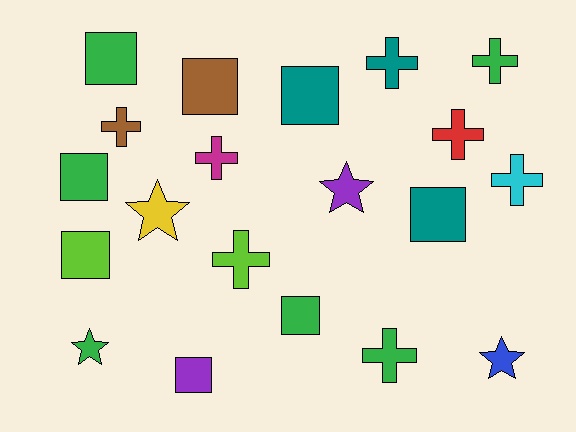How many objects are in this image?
There are 20 objects.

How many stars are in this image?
There are 4 stars.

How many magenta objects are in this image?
There is 1 magenta object.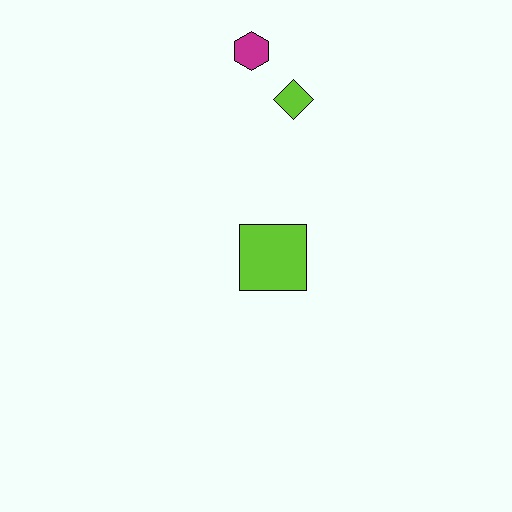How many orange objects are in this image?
There are no orange objects.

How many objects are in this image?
There are 3 objects.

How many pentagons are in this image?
There are no pentagons.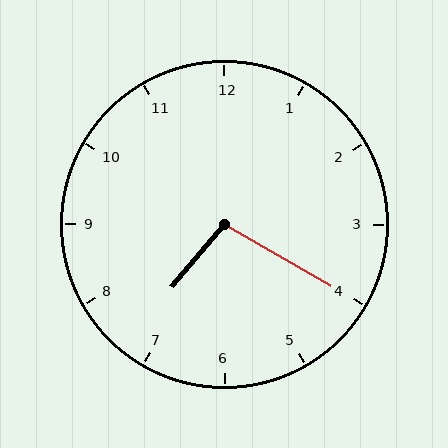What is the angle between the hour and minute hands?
Approximately 100 degrees.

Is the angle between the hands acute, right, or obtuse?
It is obtuse.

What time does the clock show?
7:20.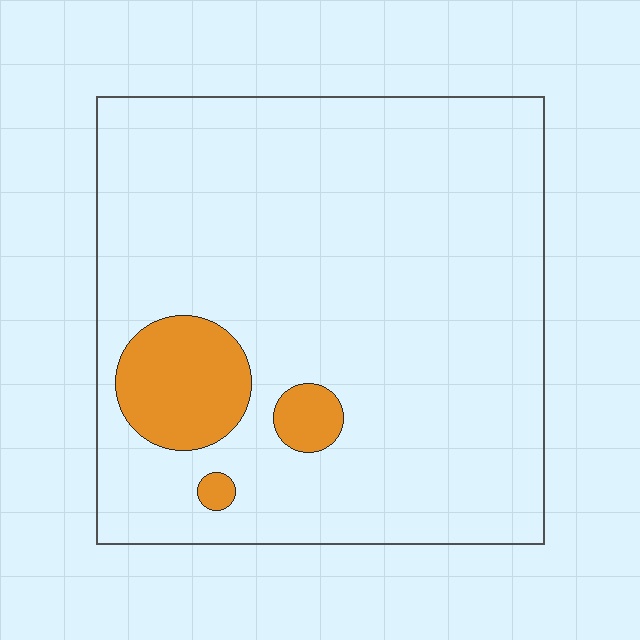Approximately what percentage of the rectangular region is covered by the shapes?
Approximately 10%.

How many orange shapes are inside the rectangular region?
3.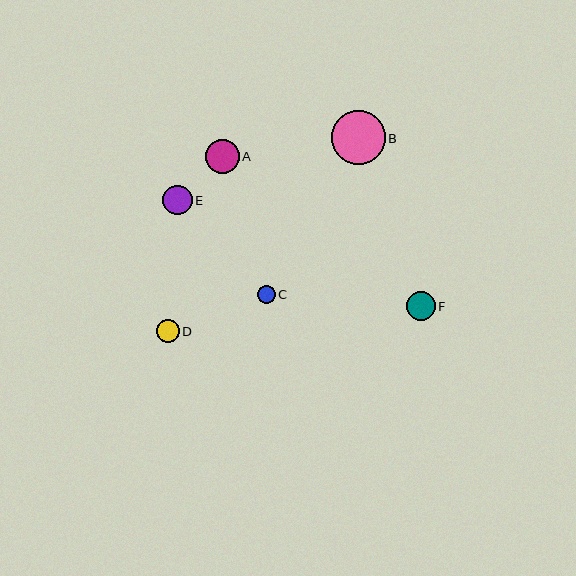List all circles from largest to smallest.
From largest to smallest: B, A, E, F, D, C.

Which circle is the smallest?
Circle C is the smallest with a size of approximately 18 pixels.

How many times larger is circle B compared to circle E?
Circle B is approximately 1.8 times the size of circle E.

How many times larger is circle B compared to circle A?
Circle B is approximately 1.6 times the size of circle A.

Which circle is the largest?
Circle B is the largest with a size of approximately 53 pixels.